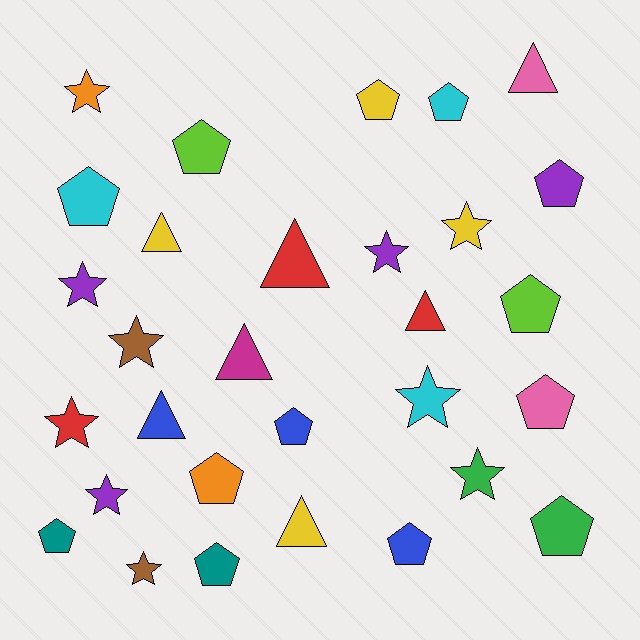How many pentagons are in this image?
There are 13 pentagons.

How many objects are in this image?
There are 30 objects.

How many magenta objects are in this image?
There is 1 magenta object.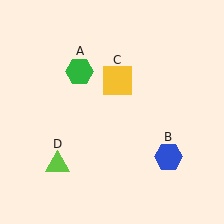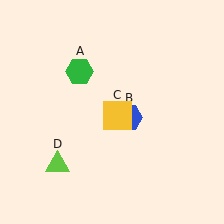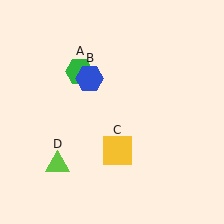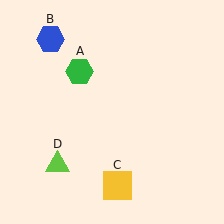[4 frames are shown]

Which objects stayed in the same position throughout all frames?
Green hexagon (object A) and lime triangle (object D) remained stationary.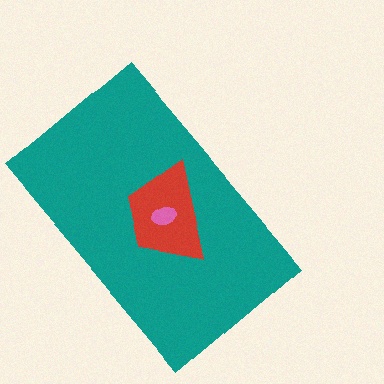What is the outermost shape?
The teal rectangle.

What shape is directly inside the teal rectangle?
The red trapezoid.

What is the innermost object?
The pink ellipse.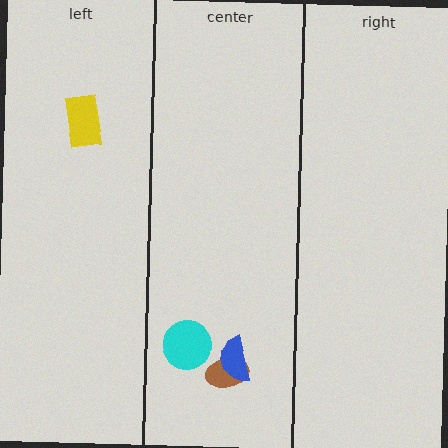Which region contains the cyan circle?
The center region.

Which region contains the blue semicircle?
The center region.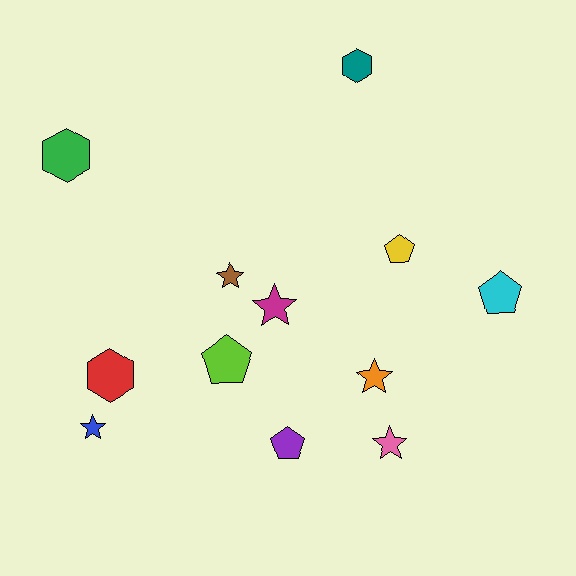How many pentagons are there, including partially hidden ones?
There are 4 pentagons.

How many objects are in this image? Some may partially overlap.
There are 12 objects.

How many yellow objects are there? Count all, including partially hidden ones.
There is 1 yellow object.